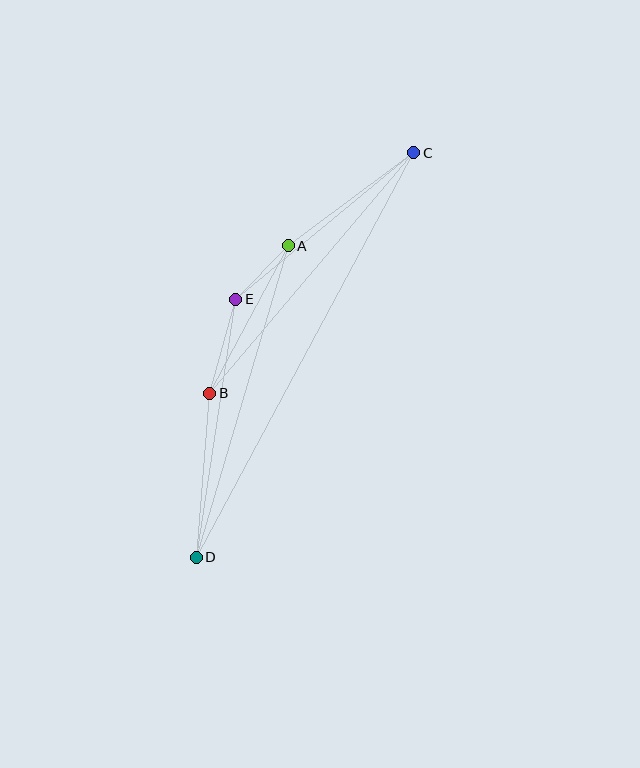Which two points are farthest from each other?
Points C and D are farthest from each other.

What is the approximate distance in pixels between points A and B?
The distance between A and B is approximately 167 pixels.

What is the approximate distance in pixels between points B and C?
The distance between B and C is approximately 315 pixels.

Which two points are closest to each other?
Points A and E are closest to each other.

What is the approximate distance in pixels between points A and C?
The distance between A and C is approximately 156 pixels.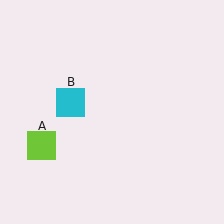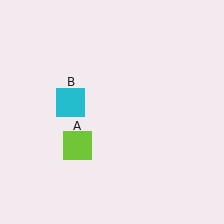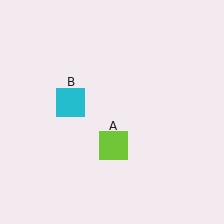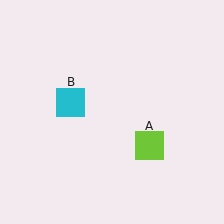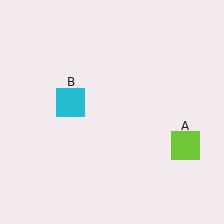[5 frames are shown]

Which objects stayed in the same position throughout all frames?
Cyan square (object B) remained stationary.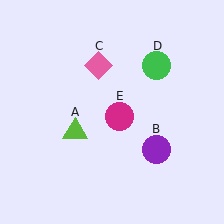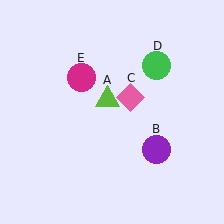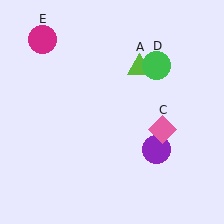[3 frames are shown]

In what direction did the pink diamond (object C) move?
The pink diamond (object C) moved down and to the right.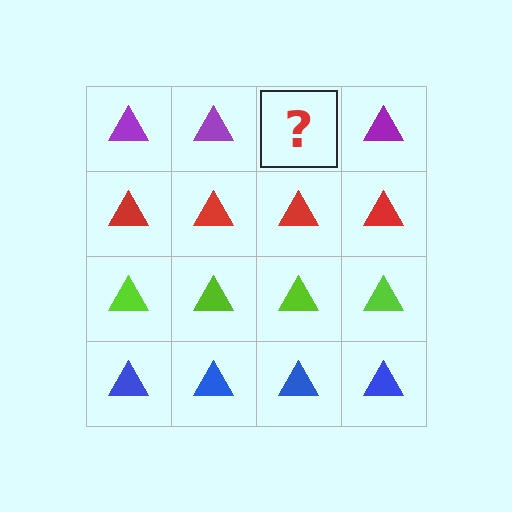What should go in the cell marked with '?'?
The missing cell should contain a purple triangle.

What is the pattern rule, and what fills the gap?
The rule is that each row has a consistent color. The gap should be filled with a purple triangle.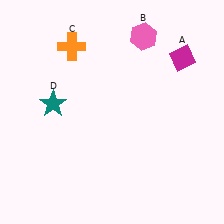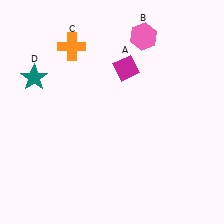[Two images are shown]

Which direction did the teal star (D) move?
The teal star (D) moved up.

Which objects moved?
The objects that moved are: the magenta diamond (A), the teal star (D).